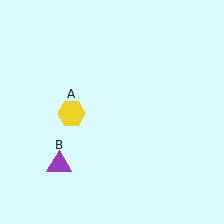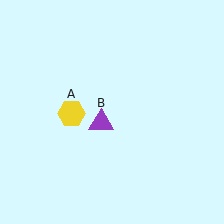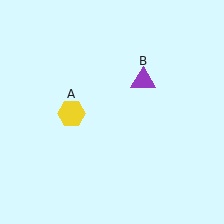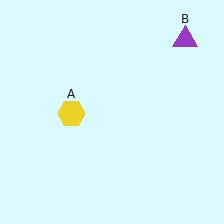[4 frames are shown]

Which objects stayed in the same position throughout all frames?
Yellow hexagon (object A) remained stationary.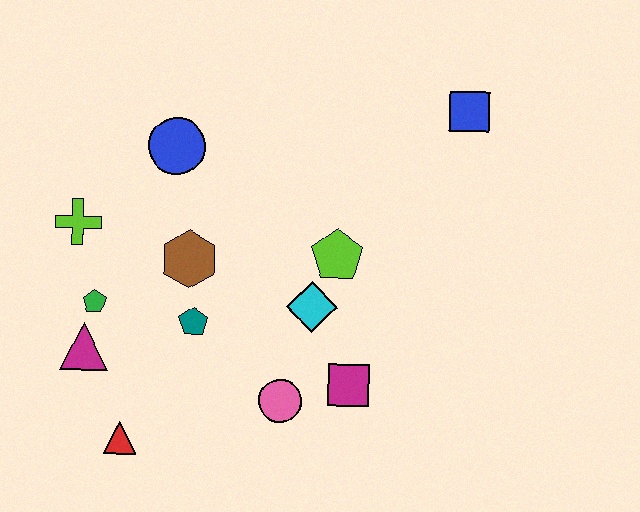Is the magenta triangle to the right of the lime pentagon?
No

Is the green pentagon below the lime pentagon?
Yes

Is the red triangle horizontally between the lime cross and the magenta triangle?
No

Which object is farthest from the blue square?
The red triangle is farthest from the blue square.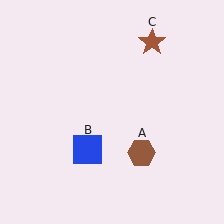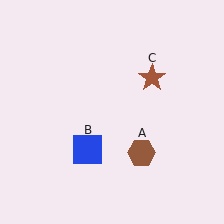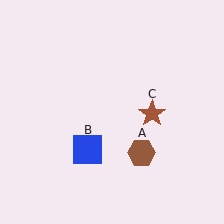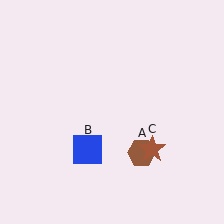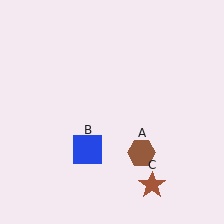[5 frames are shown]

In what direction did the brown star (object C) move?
The brown star (object C) moved down.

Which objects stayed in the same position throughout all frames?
Brown hexagon (object A) and blue square (object B) remained stationary.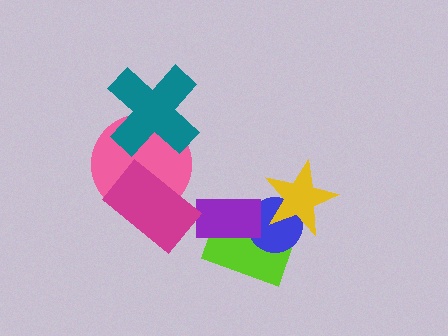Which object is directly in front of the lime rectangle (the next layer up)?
The blue circle is directly in front of the lime rectangle.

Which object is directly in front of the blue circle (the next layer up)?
The purple rectangle is directly in front of the blue circle.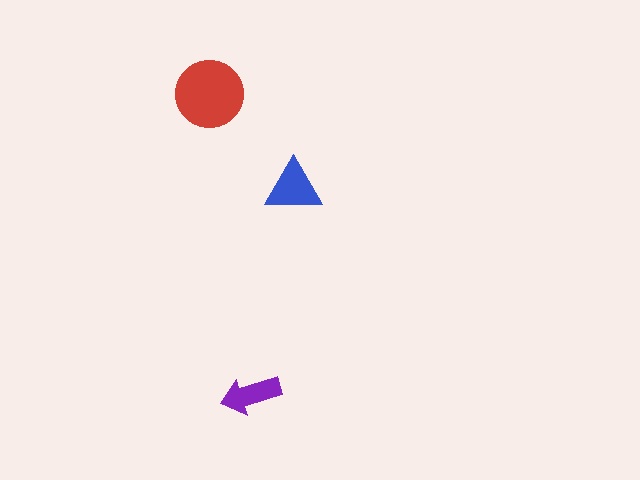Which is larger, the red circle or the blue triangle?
The red circle.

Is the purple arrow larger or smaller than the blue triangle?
Smaller.